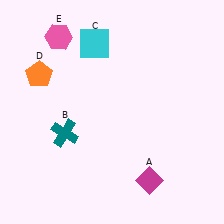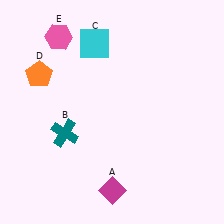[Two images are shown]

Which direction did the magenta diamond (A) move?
The magenta diamond (A) moved left.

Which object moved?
The magenta diamond (A) moved left.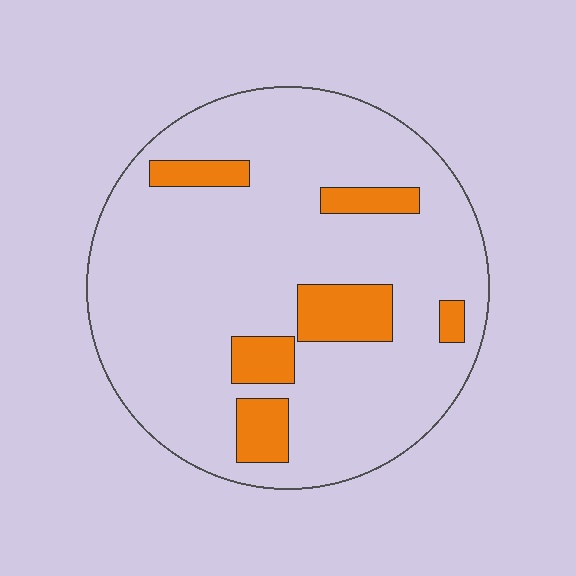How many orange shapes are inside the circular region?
6.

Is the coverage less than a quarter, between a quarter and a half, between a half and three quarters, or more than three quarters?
Less than a quarter.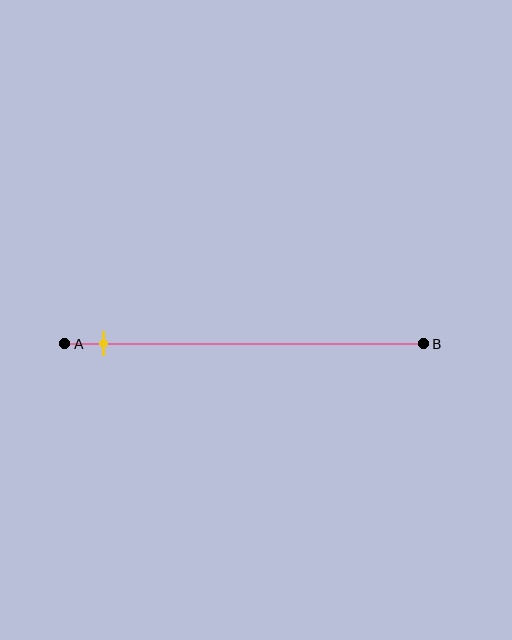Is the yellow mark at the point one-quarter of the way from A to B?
No, the mark is at about 10% from A, not at the 25% one-quarter point.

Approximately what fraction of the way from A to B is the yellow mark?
The yellow mark is approximately 10% of the way from A to B.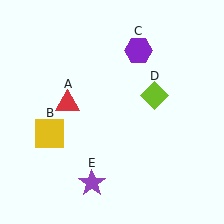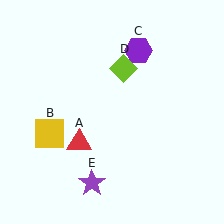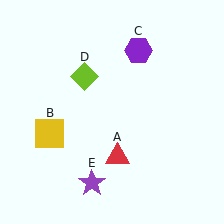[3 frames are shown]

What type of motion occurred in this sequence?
The red triangle (object A), lime diamond (object D) rotated counterclockwise around the center of the scene.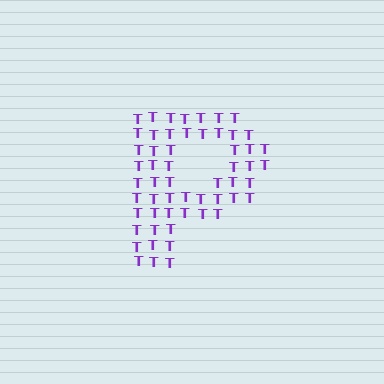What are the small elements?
The small elements are letter T's.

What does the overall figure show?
The overall figure shows the letter P.